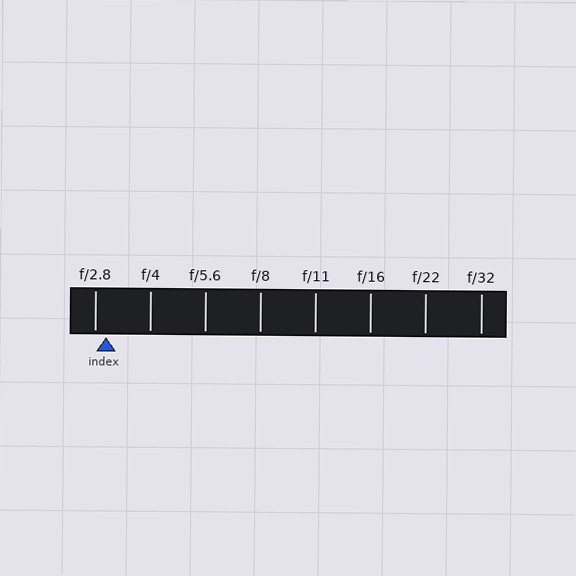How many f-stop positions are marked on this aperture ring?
There are 8 f-stop positions marked.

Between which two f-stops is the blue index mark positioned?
The index mark is between f/2.8 and f/4.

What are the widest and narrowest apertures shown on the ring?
The widest aperture shown is f/2.8 and the narrowest is f/32.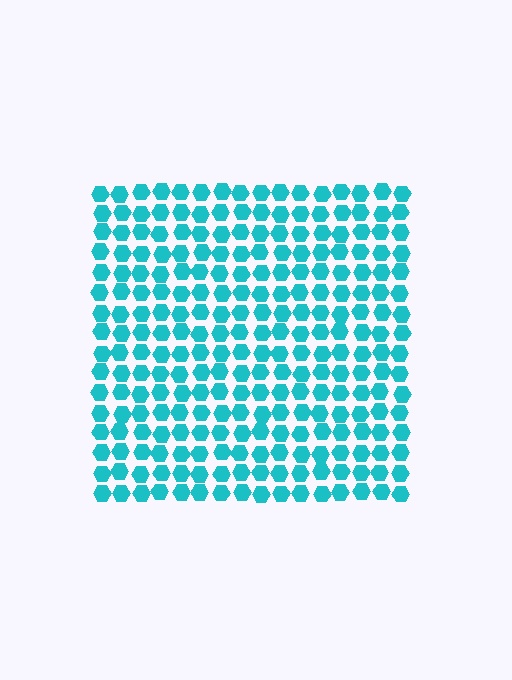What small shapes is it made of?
It is made of small hexagons.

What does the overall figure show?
The overall figure shows a square.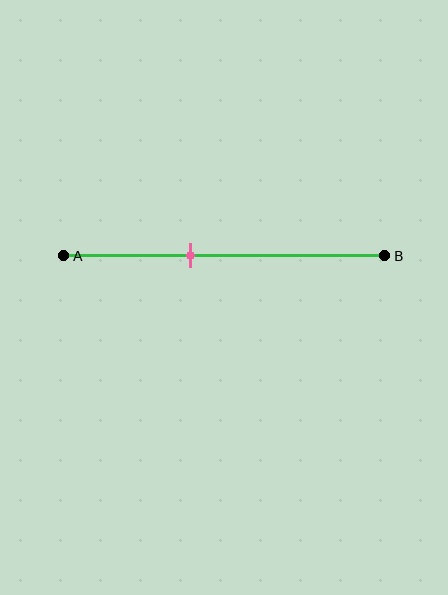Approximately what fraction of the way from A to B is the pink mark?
The pink mark is approximately 40% of the way from A to B.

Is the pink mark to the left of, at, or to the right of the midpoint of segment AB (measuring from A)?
The pink mark is to the left of the midpoint of segment AB.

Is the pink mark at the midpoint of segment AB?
No, the mark is at about 40% from A, not at the 50% midpoint.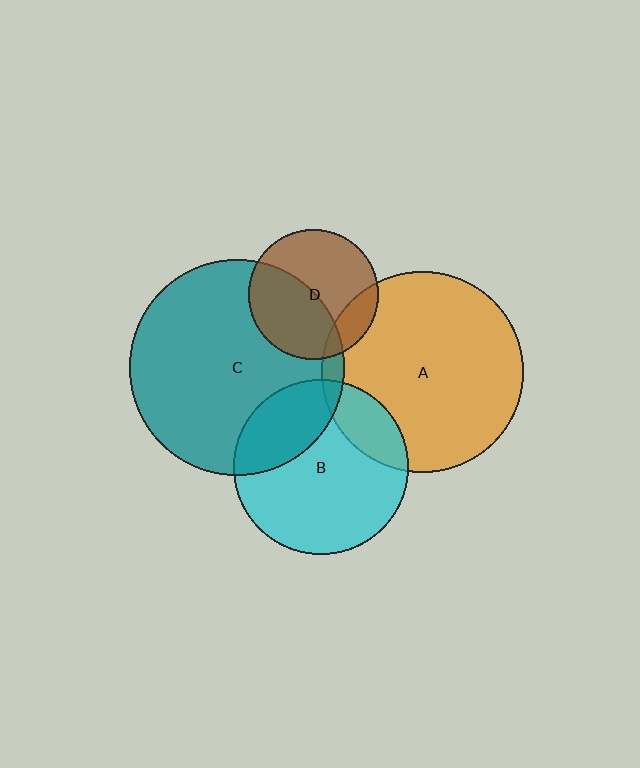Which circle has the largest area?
Circle C (teal).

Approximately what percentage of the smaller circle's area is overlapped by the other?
Approximately 15%.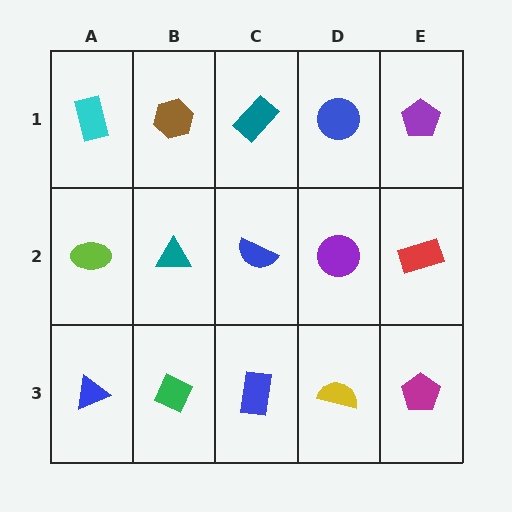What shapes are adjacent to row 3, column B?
A teal triangle (row 2, column B), a blue triangle (row 3, column A), a blue rectangle (row 3, column C).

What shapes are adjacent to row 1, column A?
A lime ellipse (row 2, column A), a brown hexagon (row 1, column B).